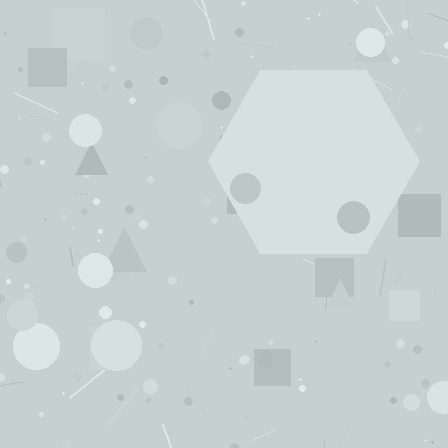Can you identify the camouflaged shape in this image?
The camouflaged shape is a hexagon.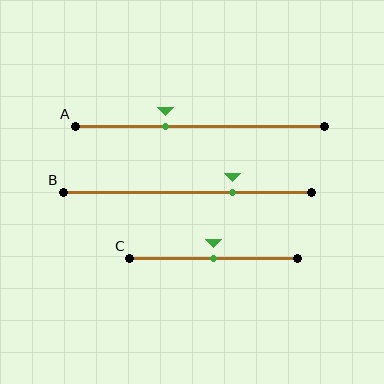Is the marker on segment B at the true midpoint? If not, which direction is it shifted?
No, the marker on segment B is shifted to the right by about 18% of the segment length.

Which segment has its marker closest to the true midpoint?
Segment C has its marker closest to the true midpoint.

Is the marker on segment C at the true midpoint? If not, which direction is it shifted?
Yes, the marker on segment C is at the true midpoint.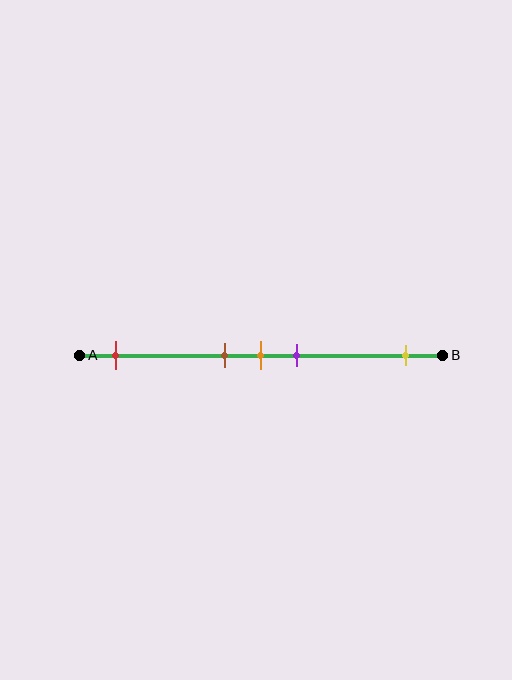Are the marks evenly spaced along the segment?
No, the marks are not evenly spaced.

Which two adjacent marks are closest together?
The brown and orange marks are the closest adjacent pair.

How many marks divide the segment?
There are 5 marks dividing the segment.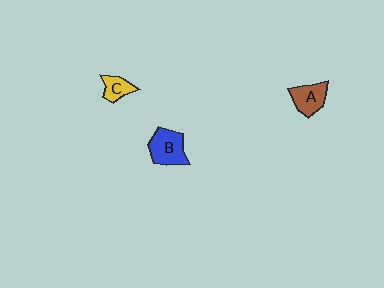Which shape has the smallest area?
Shape C (yellow).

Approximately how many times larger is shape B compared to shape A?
Approximately 1.2 times.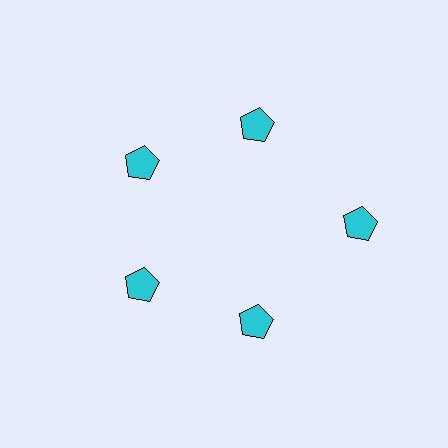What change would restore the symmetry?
The symmetry would be restored by moving it inward, back onto the ring so that all 5 pentagons sit at equal angles and equal distance from the center.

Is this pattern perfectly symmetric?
No. The 5 cyan pentagons are arranged in a ring, but one element near the 3 o'clock position is pushed outward from the center, breaking the 5-fold rotational symmetry.